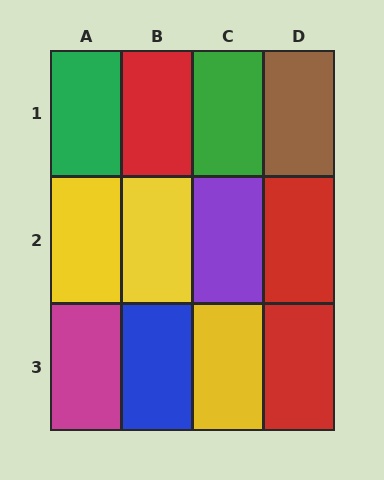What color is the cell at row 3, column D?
Red.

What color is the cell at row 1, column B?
Red.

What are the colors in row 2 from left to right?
Yellow, yellow, purple, red.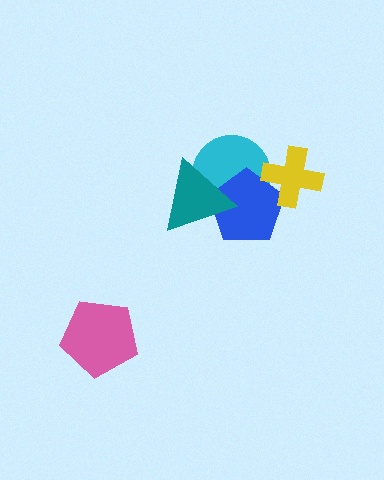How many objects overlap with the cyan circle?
3 objects overlap with the cyan circle.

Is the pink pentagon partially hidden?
No, no other shape covers it.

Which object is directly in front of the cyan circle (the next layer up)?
The blue pentagon is directly in front of the cyan circle.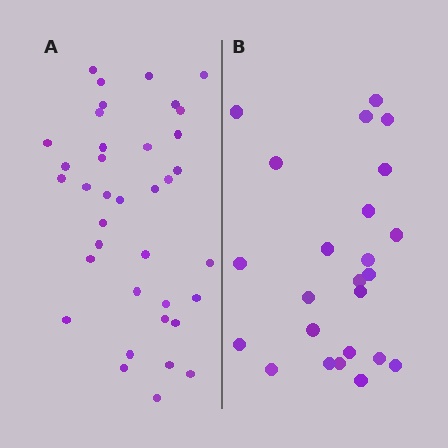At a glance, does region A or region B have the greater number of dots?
Region A (the left region) has more dots.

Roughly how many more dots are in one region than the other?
Region A has approximately 15 more dots than region B.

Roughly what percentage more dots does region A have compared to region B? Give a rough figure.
About 55% more.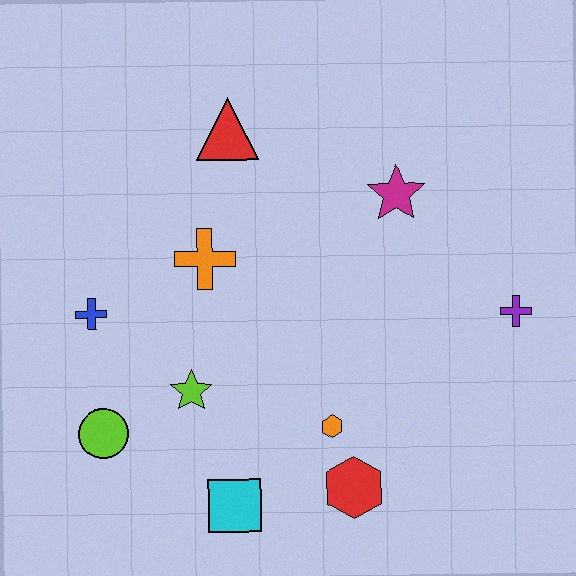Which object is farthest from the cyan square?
The red triangle is farthest from the cyan square.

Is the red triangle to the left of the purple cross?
Yes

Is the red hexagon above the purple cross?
No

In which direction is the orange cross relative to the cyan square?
The orange cross is above the cyan square.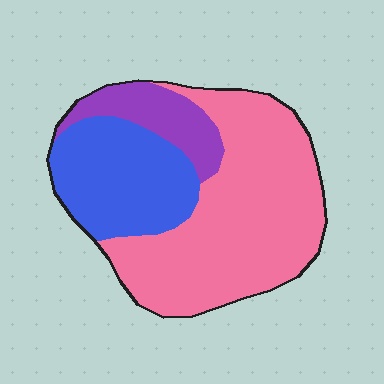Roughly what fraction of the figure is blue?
Blue takes up about one quarter (1/4) of the figure.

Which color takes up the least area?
Purple, at roughly 15%.